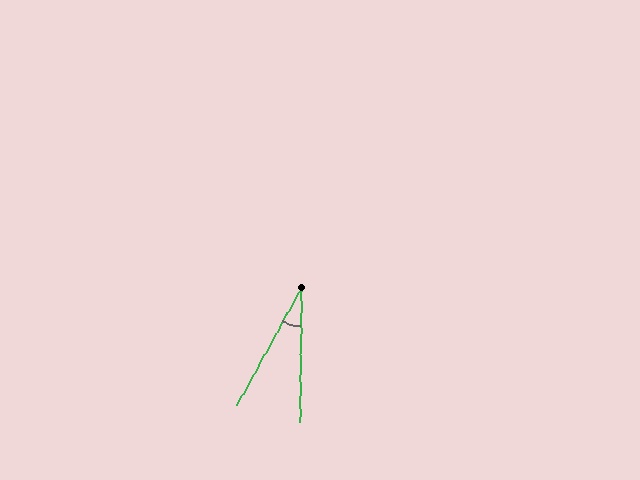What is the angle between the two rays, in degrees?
Approximately 28 degrees.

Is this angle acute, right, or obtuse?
It is acute.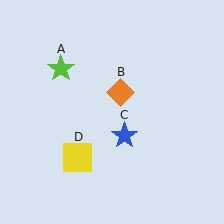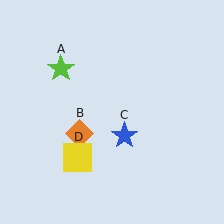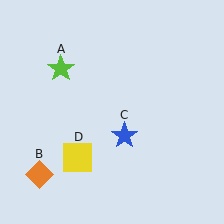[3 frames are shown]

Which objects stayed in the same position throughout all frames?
Lime star (object A) and blue star (object C) and yellow square (object D) remained stationary.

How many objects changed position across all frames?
1 object changed position: orange diamond (object B).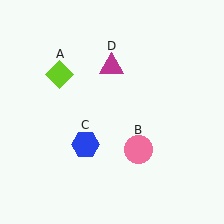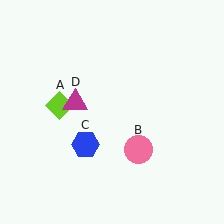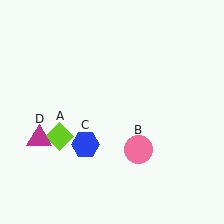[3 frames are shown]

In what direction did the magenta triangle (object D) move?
The magenta triangle (object D) moved down and to the left.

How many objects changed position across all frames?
2 objects changed position: lime diamond (object A), magenta triangle (object D).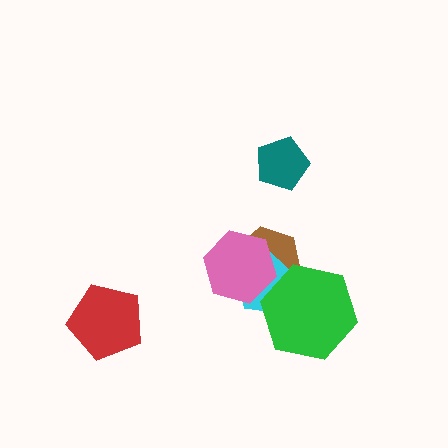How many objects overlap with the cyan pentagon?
3 objects overlap with the cyan pentagon.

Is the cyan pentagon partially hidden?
Yes, it is partially covered by another shape.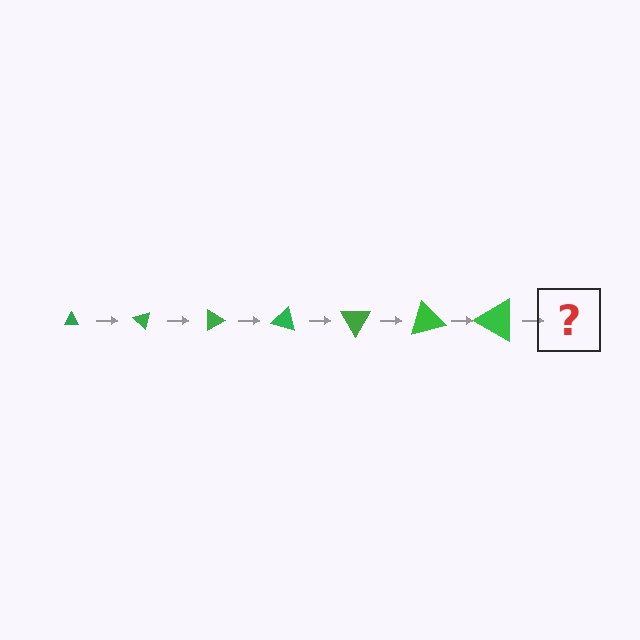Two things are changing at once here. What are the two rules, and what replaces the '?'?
The two rules are that the triangle grows larger each step and it rotates 45 degrees each step. The '?' should be a triangle, larger than the previous one and rotated 315 degrees from the start.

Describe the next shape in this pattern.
It should be a triangle, larger than the previous one and rotated 315 degrees from the start.